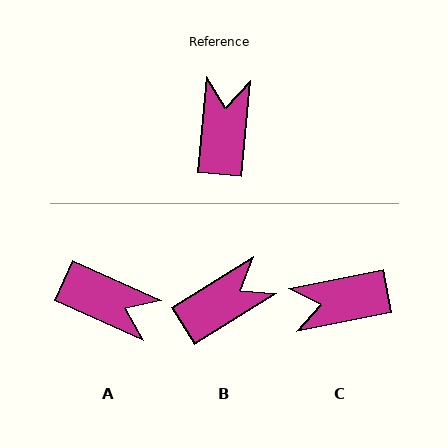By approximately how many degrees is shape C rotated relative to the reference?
Approximately 107 degrees counter-clockwise.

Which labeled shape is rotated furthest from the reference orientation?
A, about 108 degrees away.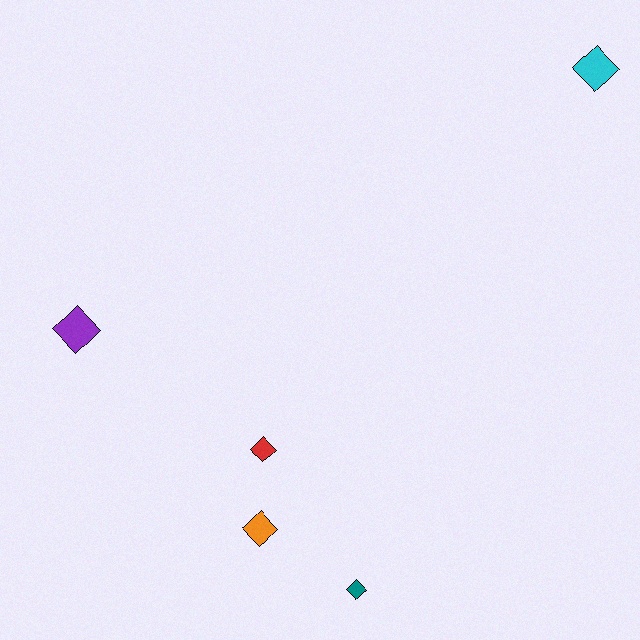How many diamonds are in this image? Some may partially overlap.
There are 5 diamonds.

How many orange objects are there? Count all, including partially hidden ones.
There is 1 orange object.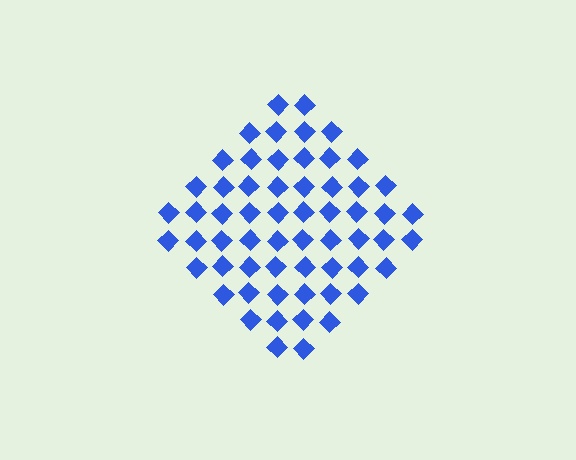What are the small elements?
The small elements are diamonds.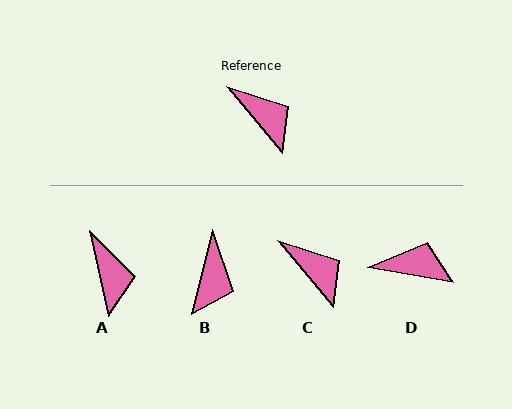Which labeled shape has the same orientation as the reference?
C.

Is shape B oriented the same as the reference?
No, it is off by about 54 degrees.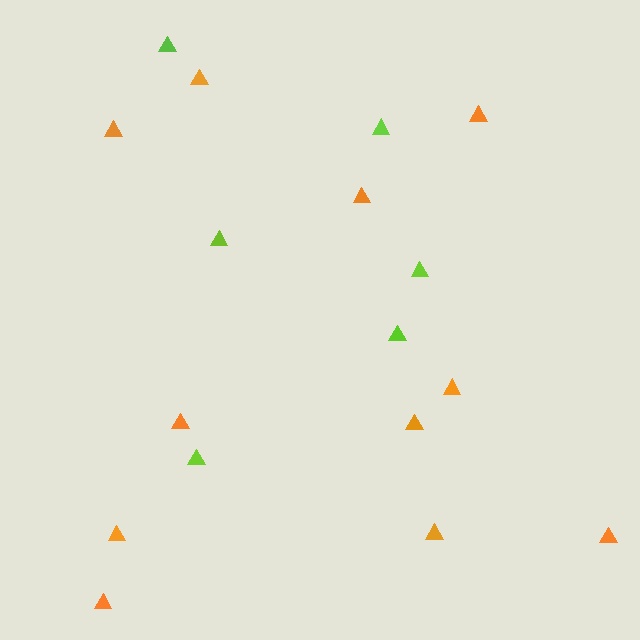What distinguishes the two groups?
There are 2 groups: one group of orange triangles (11) and one group of lime triangles (6).